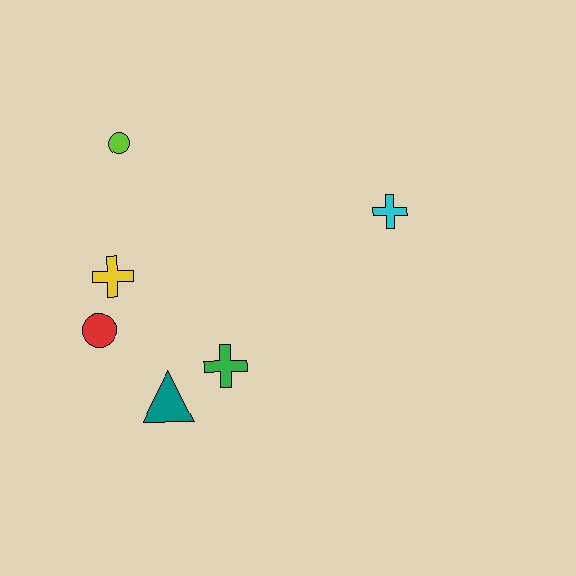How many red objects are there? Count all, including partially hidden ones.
There is 1 red object.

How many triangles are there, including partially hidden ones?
There is 1 triangle.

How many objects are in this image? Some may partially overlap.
There are 6 objects.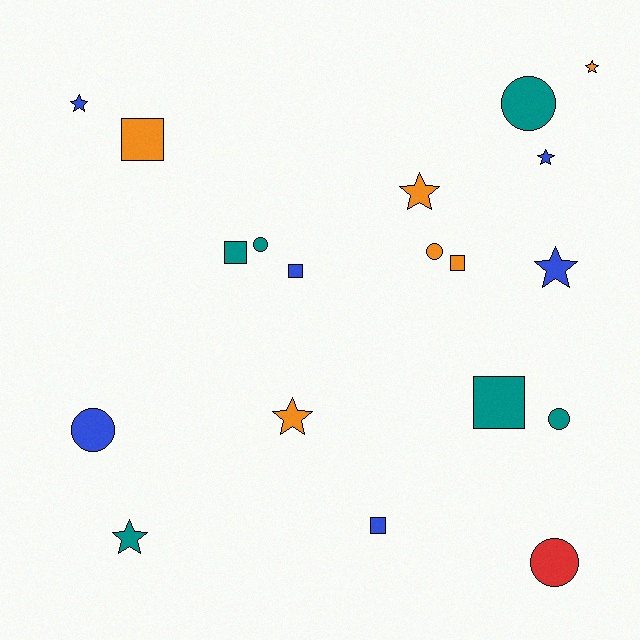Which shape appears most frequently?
Star, with 7 objects.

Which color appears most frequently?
Orange, with 6 objects.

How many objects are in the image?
There are 19 objects.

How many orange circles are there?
There is 1 orange circle.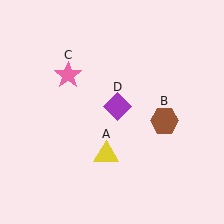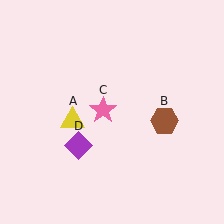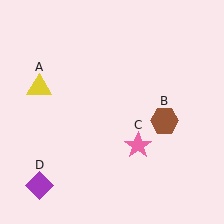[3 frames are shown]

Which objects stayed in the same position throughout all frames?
Brown hexagon (object B) remained stationary.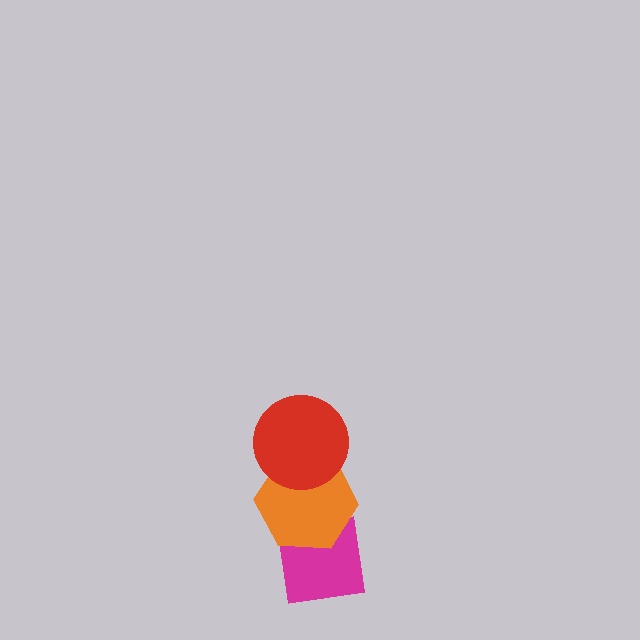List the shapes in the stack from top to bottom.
From top to bottom: the red circle, the orange hexagon, the magenta square.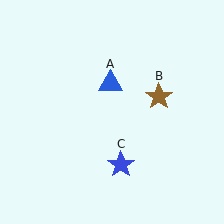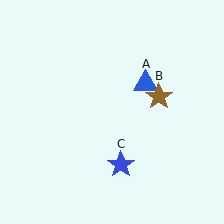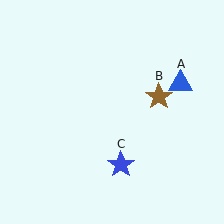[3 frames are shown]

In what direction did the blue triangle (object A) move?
The blue triangle (object A) moved right.